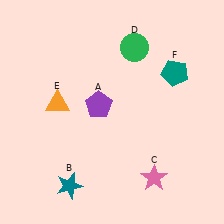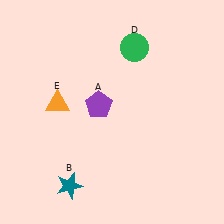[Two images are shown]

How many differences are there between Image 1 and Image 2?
There are 2 differences between the two images.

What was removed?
The teal pentagon (F), the pink star (C) were removed in Image 2.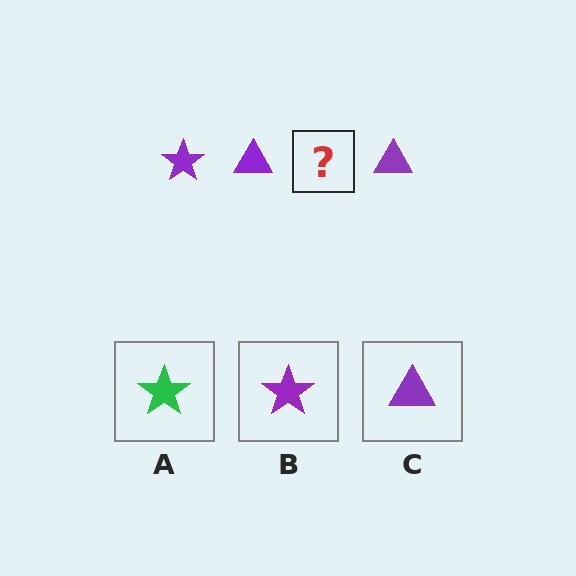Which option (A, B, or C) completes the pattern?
B.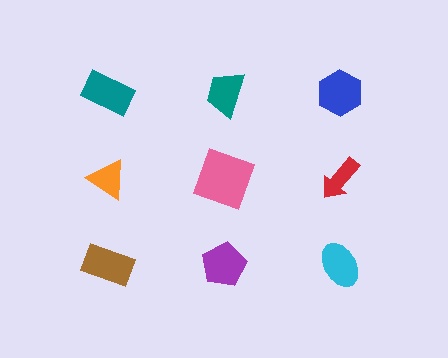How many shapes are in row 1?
3 shapes.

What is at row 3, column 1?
A brown rectangle.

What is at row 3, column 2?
A purple pentagon.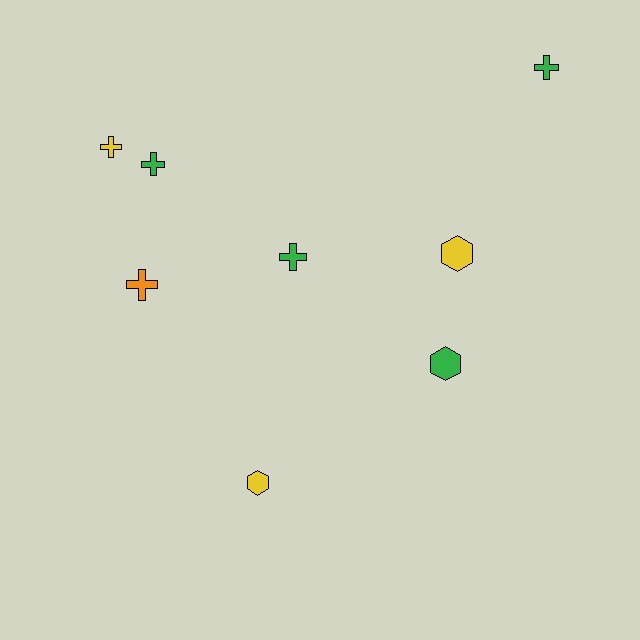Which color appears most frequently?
Green, with 4 objects.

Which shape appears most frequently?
Cross, with 5 objects.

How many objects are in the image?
There are 8 objects.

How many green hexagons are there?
There is 1 green hexagon.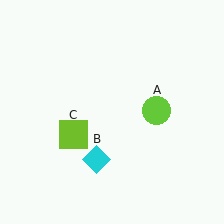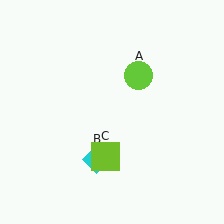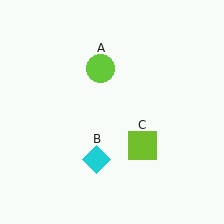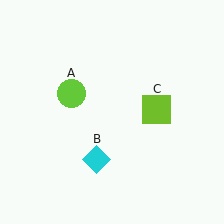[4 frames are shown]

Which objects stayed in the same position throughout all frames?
Cyan diamond (object B) remained stationary.